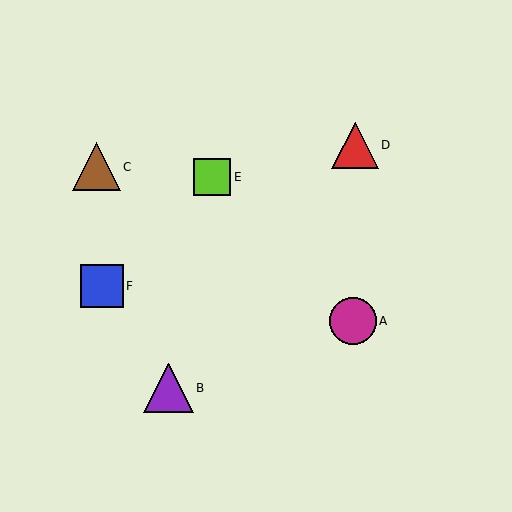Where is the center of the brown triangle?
The center of the brown triangle is at (96, 167).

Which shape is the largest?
The purple triangle (labeled B) is the largest.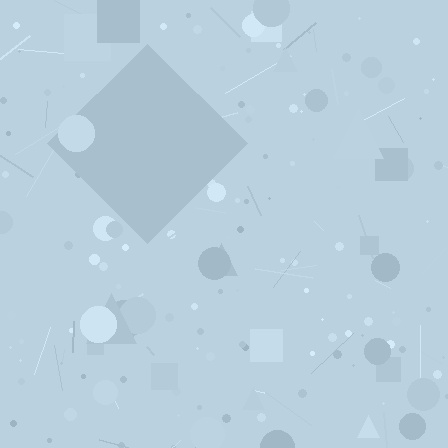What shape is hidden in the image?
A diamond is hidden in the image.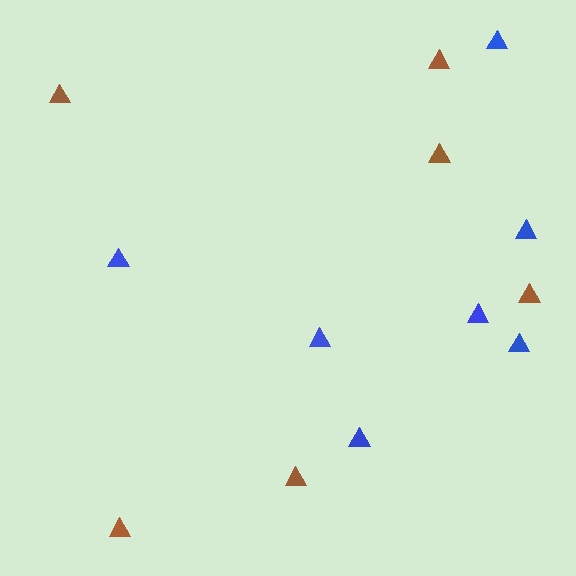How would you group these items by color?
There are 2 groups: one group of blue triangles (7) and one group of brown triangles (6).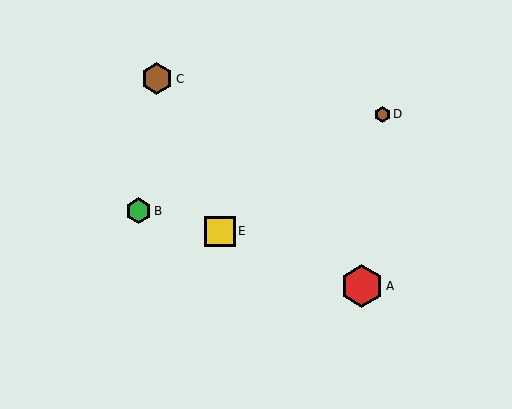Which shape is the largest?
The red hexagon (labeled A) is the largest.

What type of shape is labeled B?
Shape B is a green hexagon.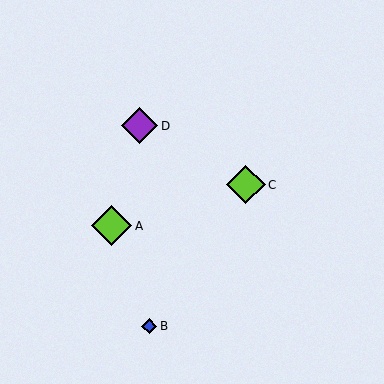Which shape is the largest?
The lime diamond (labeled A) is the largest.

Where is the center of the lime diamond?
The center of the lime diamond is at (112, 226).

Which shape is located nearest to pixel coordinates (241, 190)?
The lime diamond (labeled C) at (246, 185) is nearest to that location.